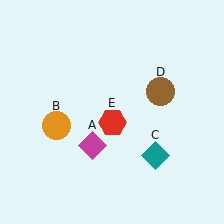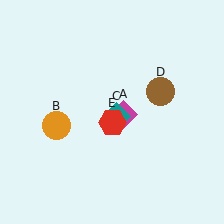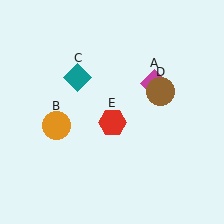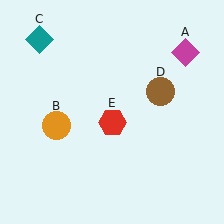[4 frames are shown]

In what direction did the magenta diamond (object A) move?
The magenta diamond (object A) moved up and to the right.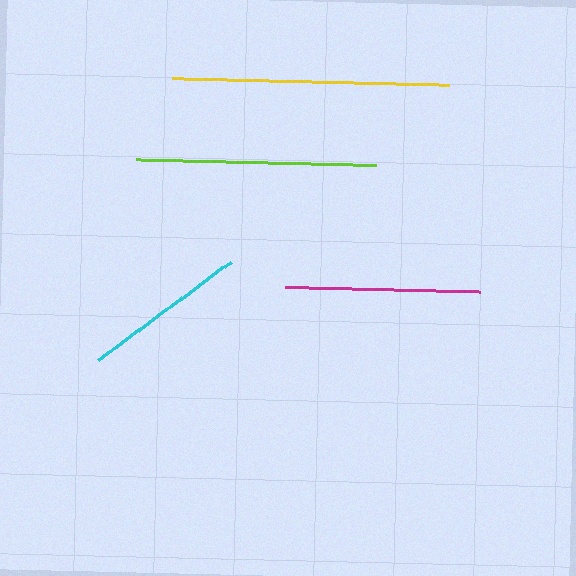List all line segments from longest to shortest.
From longest to shortest: yellow, lime, magenta, cyan.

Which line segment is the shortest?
The cyan line is the shortest at approximately 164 pixels.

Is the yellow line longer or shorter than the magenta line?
The yellow line is longer than the magenta line.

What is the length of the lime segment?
The lime segment is approximately 240 pixels long.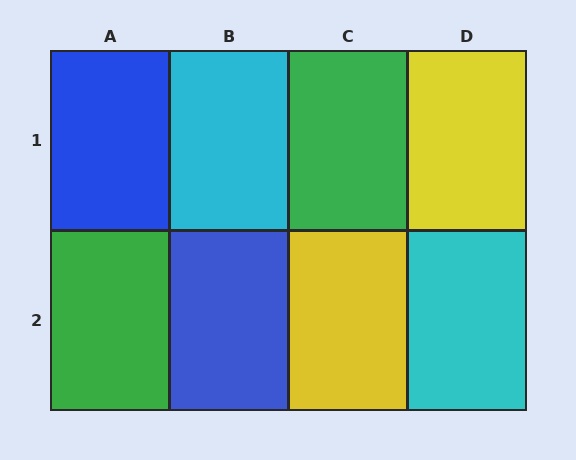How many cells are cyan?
2 cells are cyan.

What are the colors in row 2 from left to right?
Green, blue, yellow, cyan.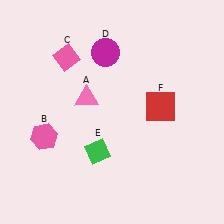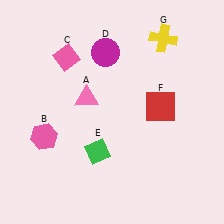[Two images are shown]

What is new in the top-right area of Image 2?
A yellow cross (G) was added in the top-right area of Image 2.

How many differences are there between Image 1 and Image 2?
There is 1 difference between the two images.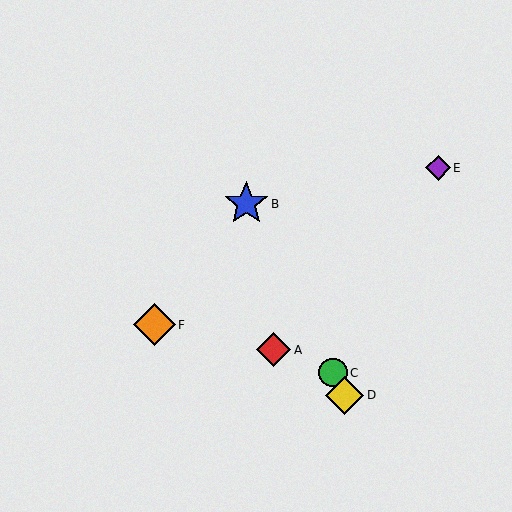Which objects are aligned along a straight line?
Objects B, C, D are aligned along a straight line.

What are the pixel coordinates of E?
Object E is at (438, 168).